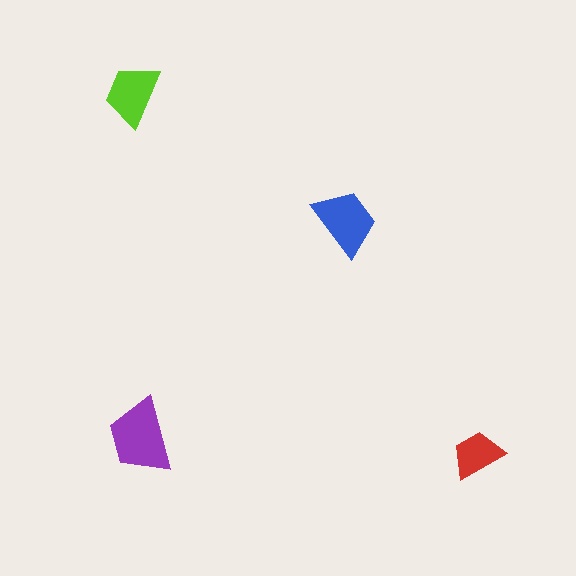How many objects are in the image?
There are 4 objects in the image.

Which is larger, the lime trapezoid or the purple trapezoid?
The purple one.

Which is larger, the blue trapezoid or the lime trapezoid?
The blue one.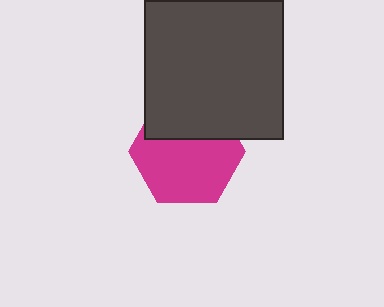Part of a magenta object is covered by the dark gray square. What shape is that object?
It is a hexagon.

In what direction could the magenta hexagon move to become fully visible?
The magenta hexagon could move down. That would shift it out from behind the dark gray square entirely.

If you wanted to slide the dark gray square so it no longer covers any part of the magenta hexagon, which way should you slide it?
Slide it up — that is the most direct way to separate the two shapes.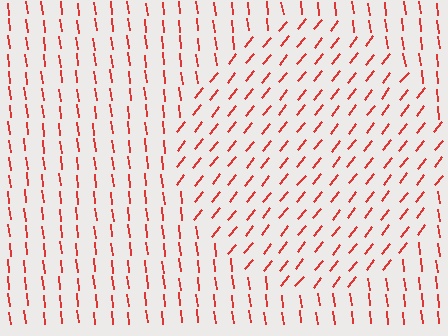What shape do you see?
I see a circle.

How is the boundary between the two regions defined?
The boundary is defined purely by a change in line orientation (approximately 45 degrees difference). All lines are the same color and thickness.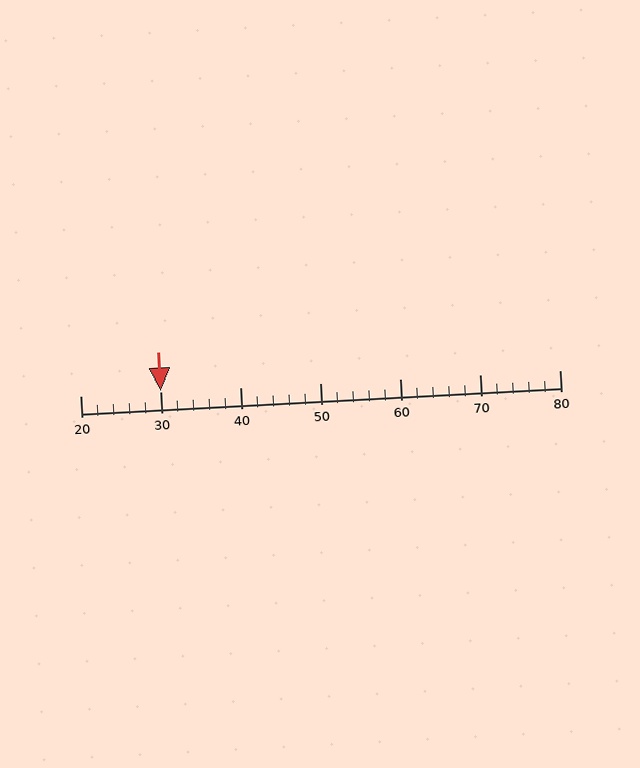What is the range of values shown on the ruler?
The ruler shows values from 20 to 80.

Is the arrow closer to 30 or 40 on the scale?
The arrow is closer to 30.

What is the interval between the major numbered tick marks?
The major tick marks are spaced 10 units apart.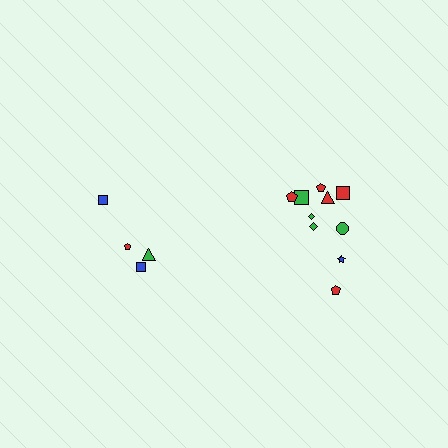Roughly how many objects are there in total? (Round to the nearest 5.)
Roughly 15 objects in total.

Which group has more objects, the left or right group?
The right group.